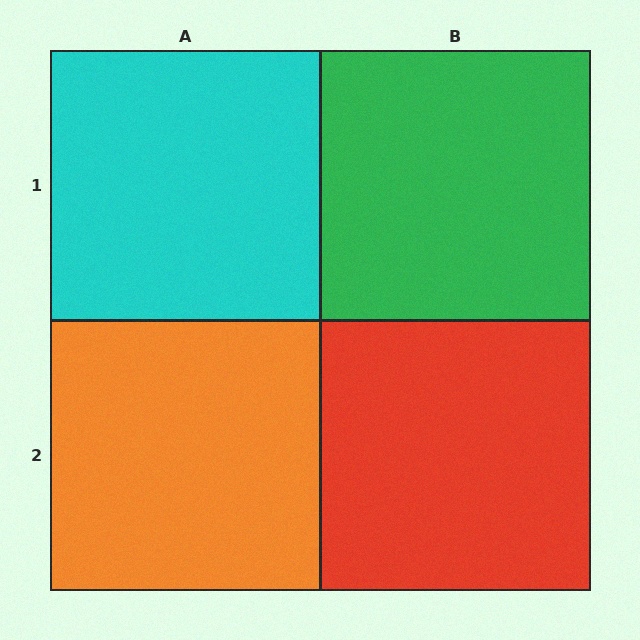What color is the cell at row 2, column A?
Orange.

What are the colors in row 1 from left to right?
Cyan, green.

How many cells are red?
1 cell is red.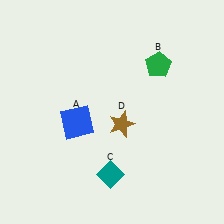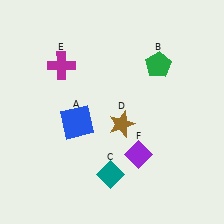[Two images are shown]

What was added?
A magenta cross (E), a purple diamond (F) were added in Image 2.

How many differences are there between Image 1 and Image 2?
There are 2 differences between the two images.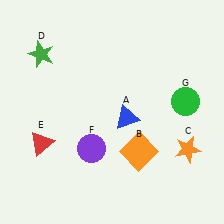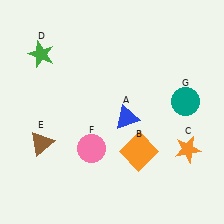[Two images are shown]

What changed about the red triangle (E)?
In Image 1, E is red. In Image 2, it changed to brown.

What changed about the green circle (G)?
In Image 1, G is green. In Image 2, it changed to teal.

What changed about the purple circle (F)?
In Image 1, F is purple. In Image 2, it changed to pink.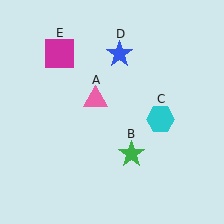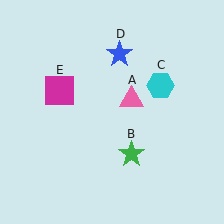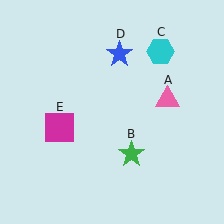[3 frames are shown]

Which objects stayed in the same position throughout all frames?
Green star (object B) and blue star (object D) remained stationary.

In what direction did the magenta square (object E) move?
The magenta square (object E) moved down.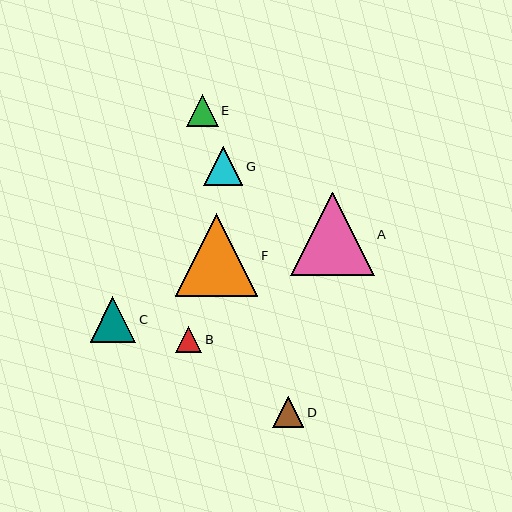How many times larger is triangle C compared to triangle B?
Triangle C is approximately 1.8 times the size of triangle B.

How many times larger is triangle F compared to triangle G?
Triangle F is approximately 2.1 times the size of triangle G.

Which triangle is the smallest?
Triangle B is the smallest with a size of approximately 26 pixels.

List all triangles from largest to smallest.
From largest to smallest: A, F, C, G, E, D, B.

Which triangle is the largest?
Triangle A is the largest with a size of approximately 84 pixels.